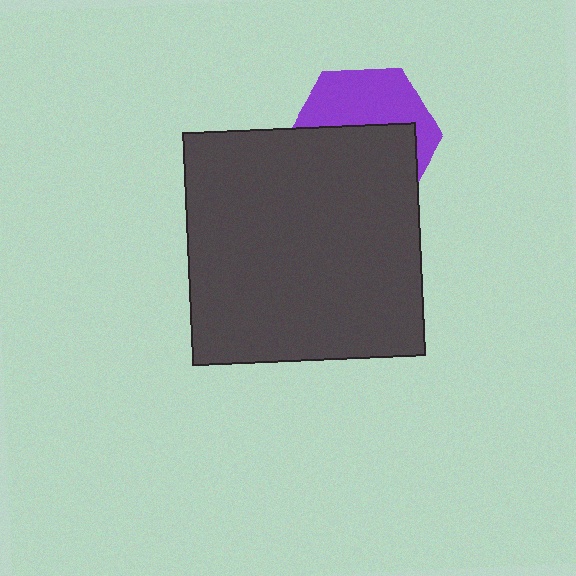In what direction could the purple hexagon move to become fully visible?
The purple hexagon could move up. That would shift it out from behind the dark gray square entirely.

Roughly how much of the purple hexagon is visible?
A small part of it is visible (roughly 42%).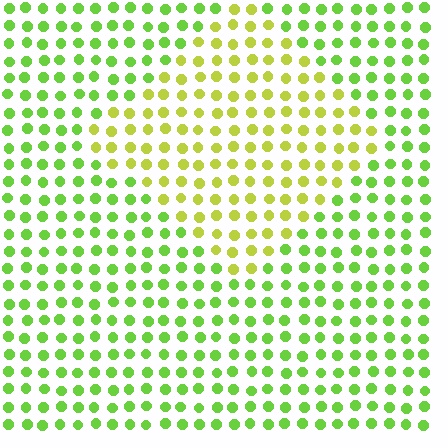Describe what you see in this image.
The image is filled with small lime elements in a uniform arrangement. A diamond-shaped region is visible where the elements are tinted to a slightly different hue, forming a subtle color boundary.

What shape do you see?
I see a diamond.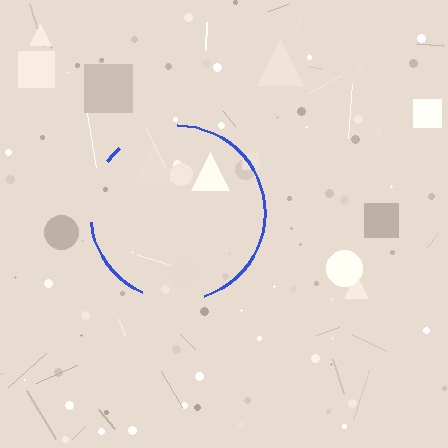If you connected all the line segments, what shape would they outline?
They would outline a circle.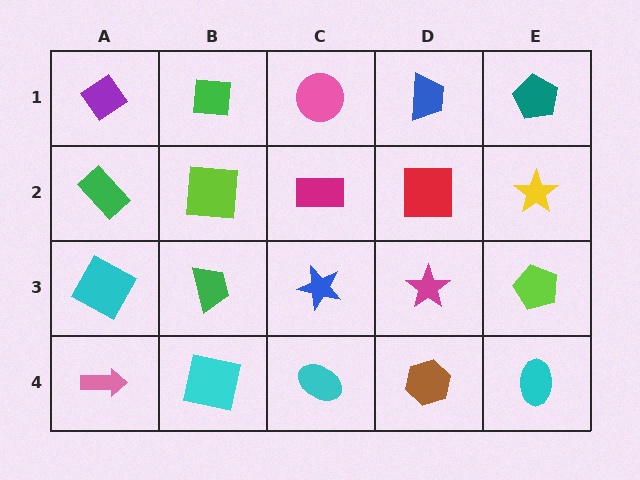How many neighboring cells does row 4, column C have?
3.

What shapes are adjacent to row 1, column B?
A lime square (row 2, column B), a purple diamond (row 1, column A), a pink circle (row 1, column C).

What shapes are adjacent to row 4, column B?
A green trapezoid (row 3, column B), a pink arrow (row 4, column A), a cyan ellipse (row 4, column C).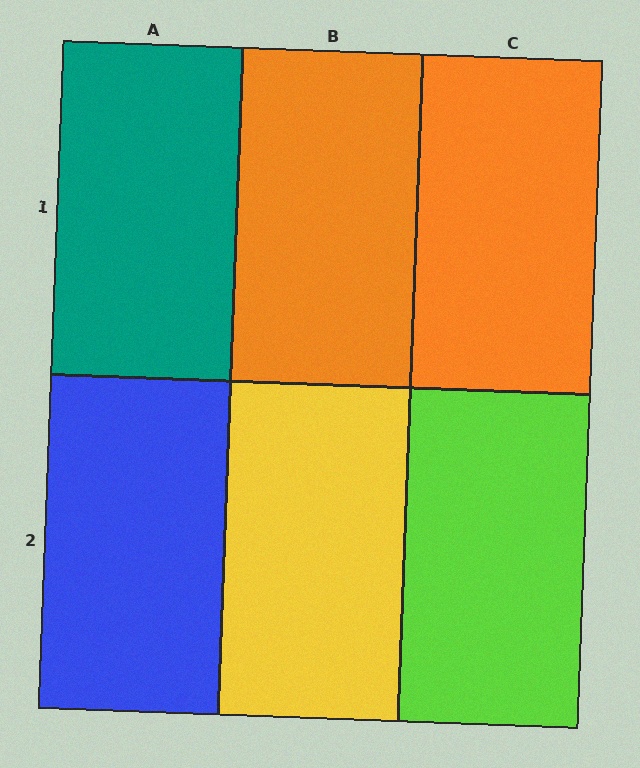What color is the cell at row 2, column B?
Yellow.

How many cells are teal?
1 cell is teal.